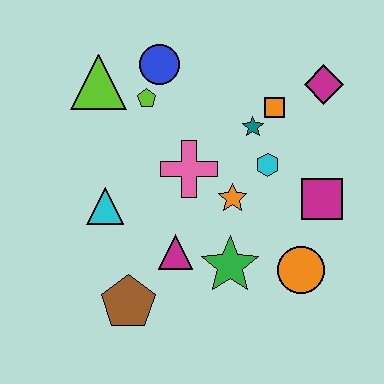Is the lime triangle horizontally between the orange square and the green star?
No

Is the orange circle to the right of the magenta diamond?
No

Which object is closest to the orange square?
The teal star is closest to the orange square.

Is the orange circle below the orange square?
Yes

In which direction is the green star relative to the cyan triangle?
The green star is to the right of the cyan triangle.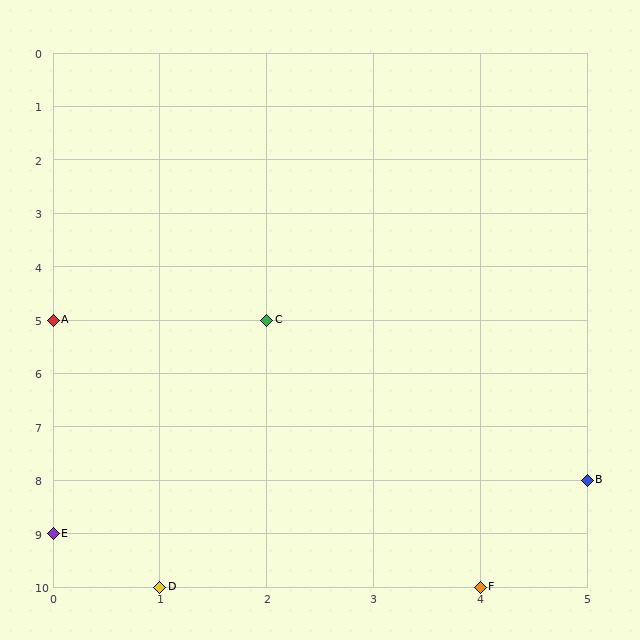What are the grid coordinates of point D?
Point D is at grid coordinates (1, 10).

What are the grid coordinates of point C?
Point C is at grid coordinates (2, 5).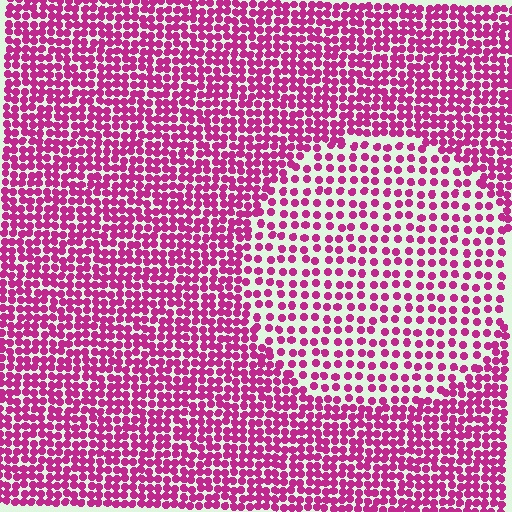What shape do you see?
I see a circle.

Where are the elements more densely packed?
The elements are more densely packed outside the circle boundary.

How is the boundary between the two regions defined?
The boundary is defined by a change in element density (approximately 1.9x ratio). All elements are the same color, size, and shape.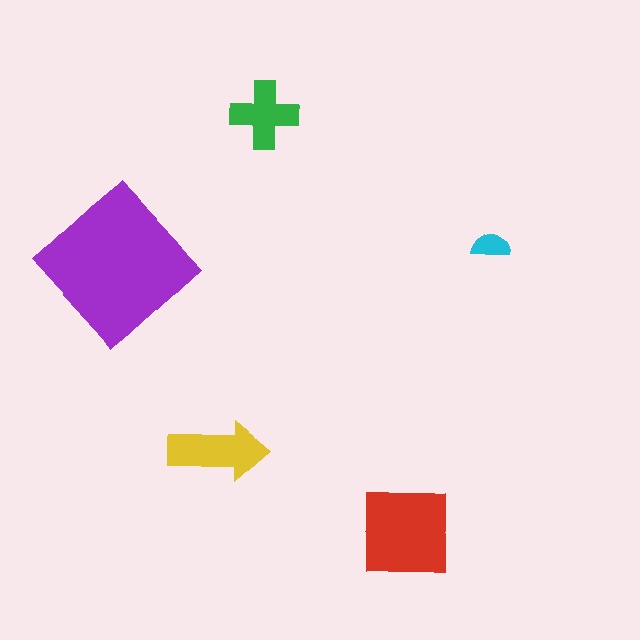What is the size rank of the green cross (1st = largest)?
4th.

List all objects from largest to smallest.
The purple diamond, the red square, the yellow arrow, the green cross, the cyan semicircle.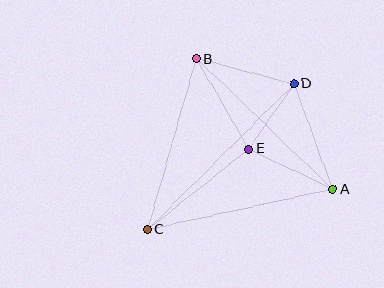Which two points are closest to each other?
Points D and E are closest to each other.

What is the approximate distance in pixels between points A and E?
The distance between A and E is approximately 93 pixels.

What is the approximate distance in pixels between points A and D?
The distance between A and D is approximately 112 pixels.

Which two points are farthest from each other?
Points C and D are farthest from each other.